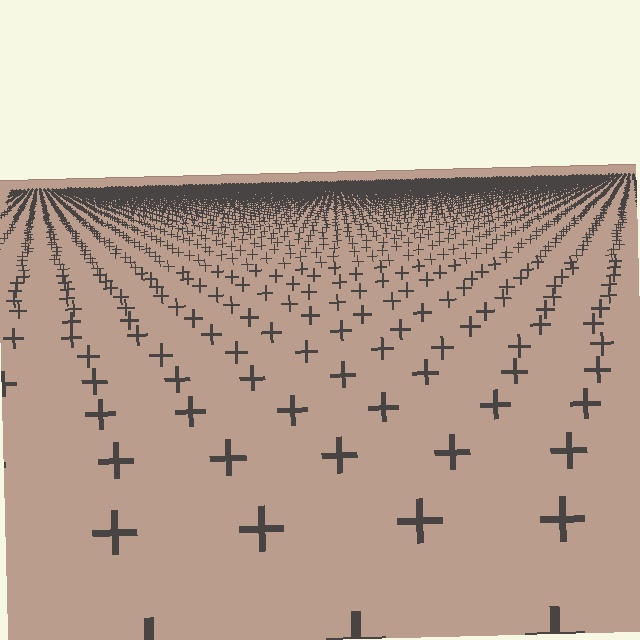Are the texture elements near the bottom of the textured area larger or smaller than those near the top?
Larger. Near the bottom, elements are closer to the viewer and appear at a bigger on-screen size.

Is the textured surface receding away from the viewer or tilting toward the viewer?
The surface is receding away from the viewer. Texture elements get smaller and denser toward the top.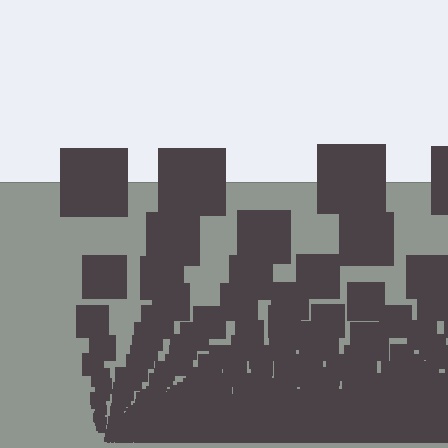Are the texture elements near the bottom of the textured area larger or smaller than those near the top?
Smaller. The gradient is inverted — elements near the bottom are smaller and denser.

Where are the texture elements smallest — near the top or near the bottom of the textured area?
Near the bottom.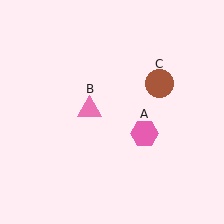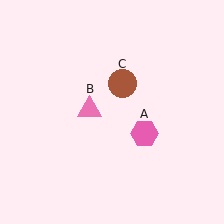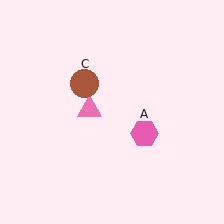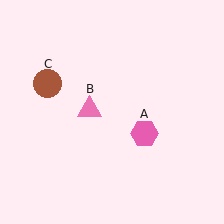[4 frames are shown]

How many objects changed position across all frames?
1 object changed position: brown circle (object C).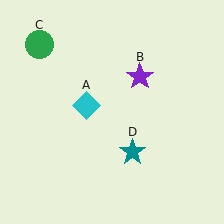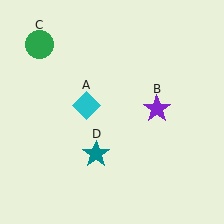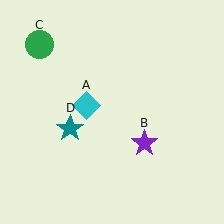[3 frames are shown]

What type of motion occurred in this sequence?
The purple star (object B), teal star (object D) rotated clockwise around the center of the scene.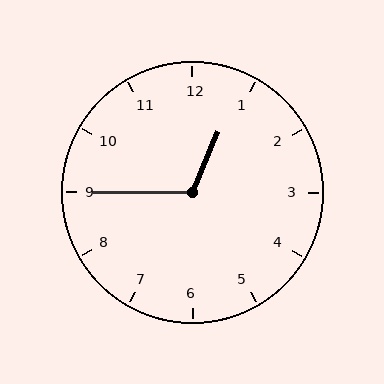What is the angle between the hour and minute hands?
Approximately 112 degrees.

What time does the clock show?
12:45.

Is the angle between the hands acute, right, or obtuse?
It is obtuse.